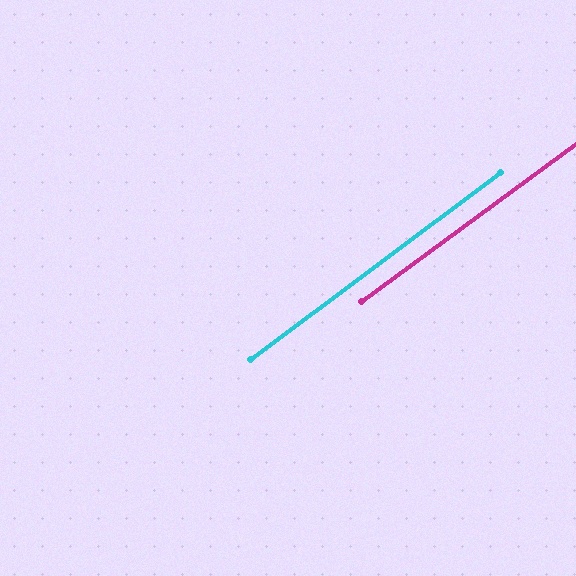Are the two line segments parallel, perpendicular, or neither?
Parallel — their directions differ by only 0.5°.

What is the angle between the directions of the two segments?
Approximately 1 degree.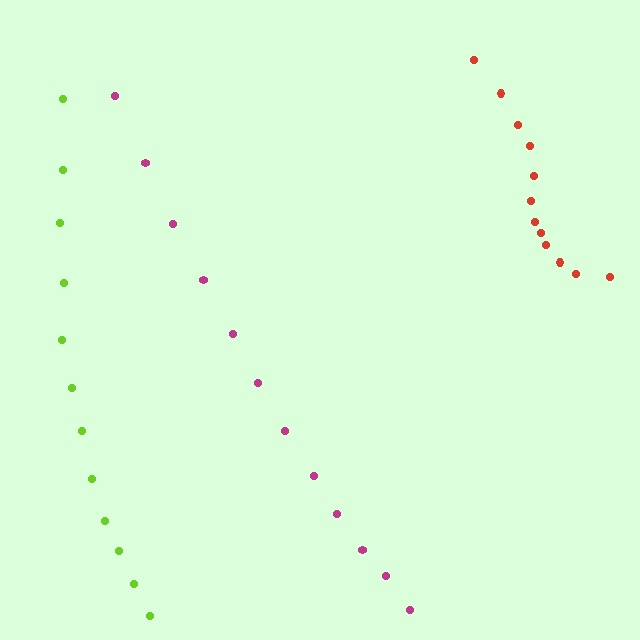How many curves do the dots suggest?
There are 3 distinct paths.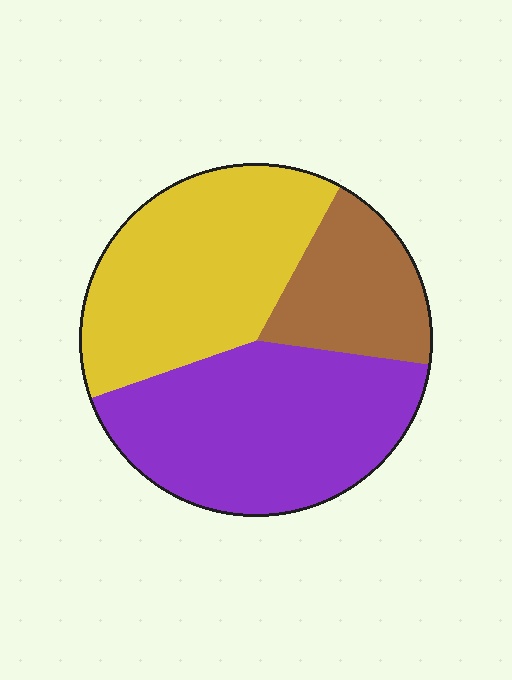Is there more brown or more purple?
Purple.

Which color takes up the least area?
Brown, at roughly 20%.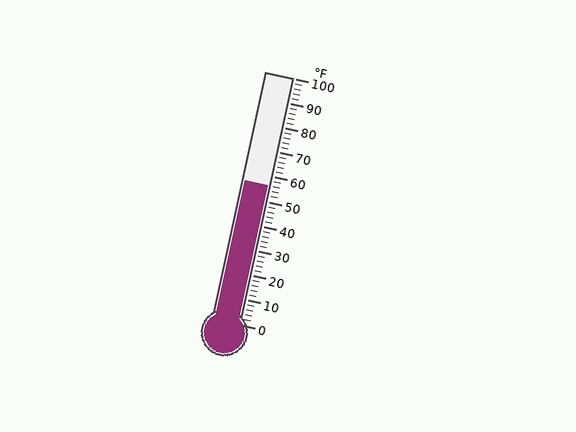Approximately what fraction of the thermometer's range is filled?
The thermometer is filled to approximately 55% of its range.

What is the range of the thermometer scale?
The thermometer scale ranges from 0°F to 100°F.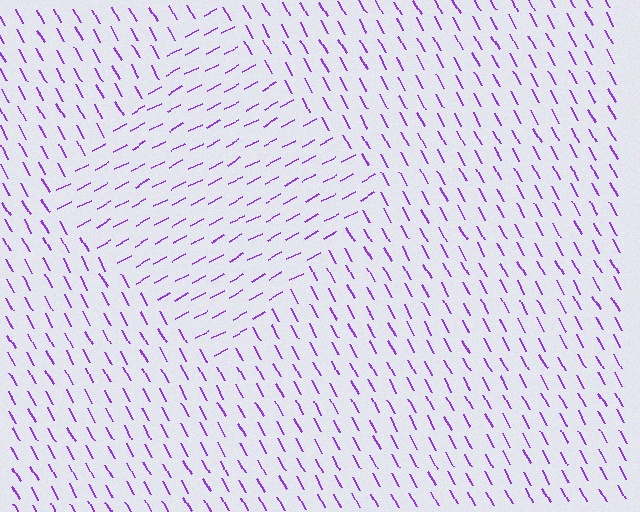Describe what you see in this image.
The image is filled with small purple line segments. A diamond region in the image has lines oriented differently from the surrounding lines, creating a visible texture boundary.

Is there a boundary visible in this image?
Yes, there is a texture boundary formed by a change in line orientation.